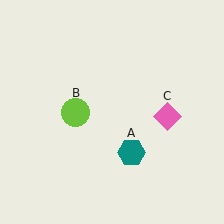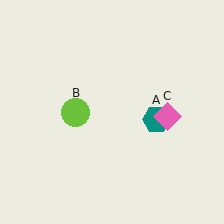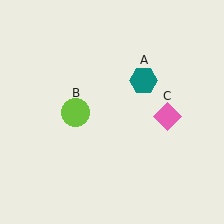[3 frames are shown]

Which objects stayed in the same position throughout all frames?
Lime circle (object B) and pink diamond (object C) remained stationary.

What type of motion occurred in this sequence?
The teal hexagon (object A) rotated counterclockwise around the center of the scene.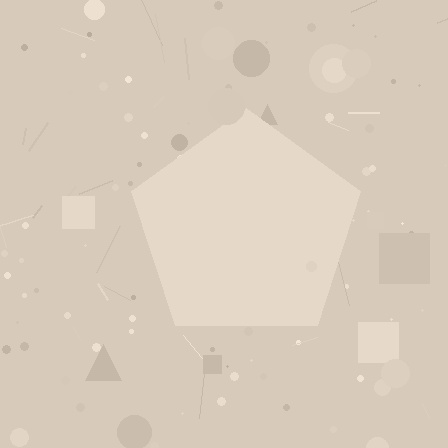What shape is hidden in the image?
A pentagon is hidden in the image.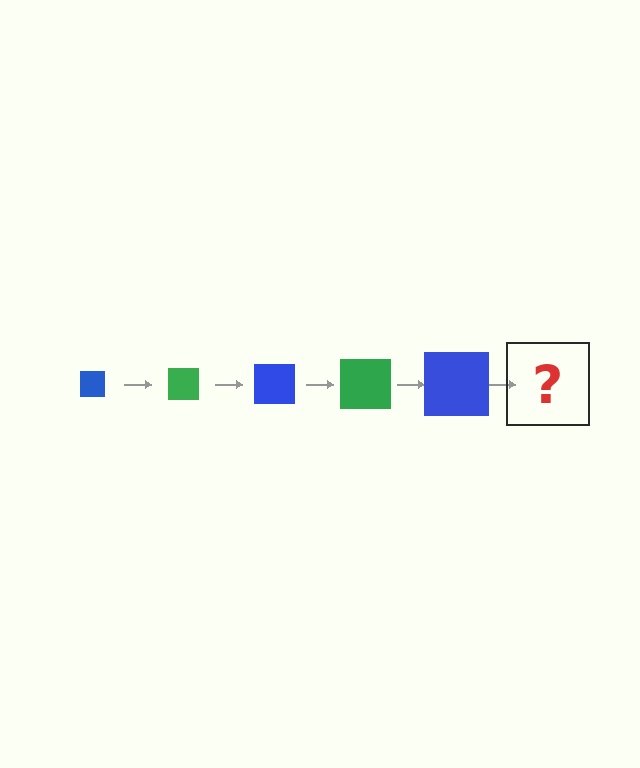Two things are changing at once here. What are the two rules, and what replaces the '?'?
The two rules are that the square grows larger each step and the color cycles through blue and green. The '?' should be a green square, larger than the previous one.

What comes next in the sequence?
The next element should be a green square, larger than the previous one.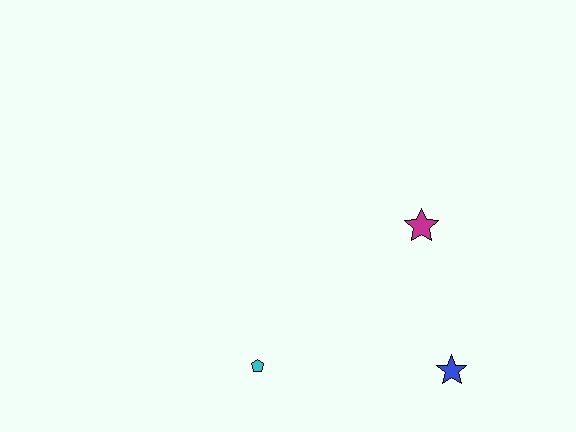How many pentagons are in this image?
There is 1 pentagon.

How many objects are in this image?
There are 3 objects.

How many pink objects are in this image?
There are no pink objects.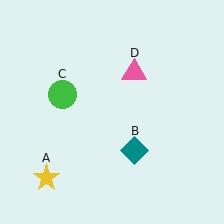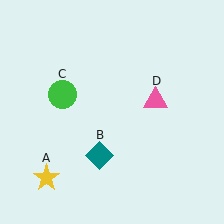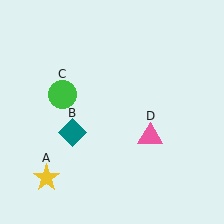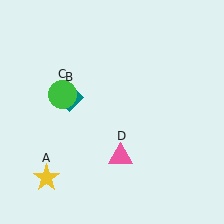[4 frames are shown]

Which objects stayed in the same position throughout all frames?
Yellow star (object A) and green circle (object C) remained stationary.